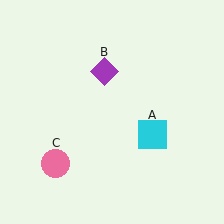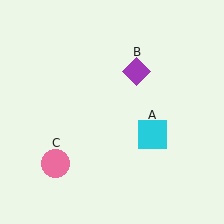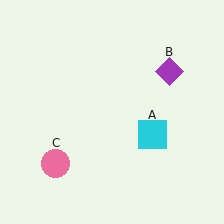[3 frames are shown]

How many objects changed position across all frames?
1 object changed position: purple diamond (object B).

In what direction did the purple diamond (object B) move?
The purple diamond (object B) moved right.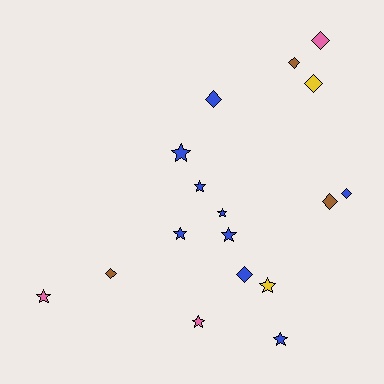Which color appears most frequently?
Blue, with 9 objects.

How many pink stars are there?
There are 2 pink stars.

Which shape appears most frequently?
Star, with 9 objects.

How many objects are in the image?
There are 17 objects.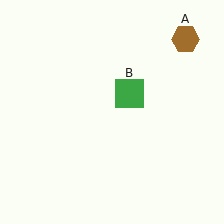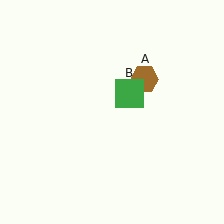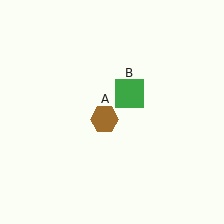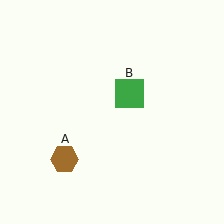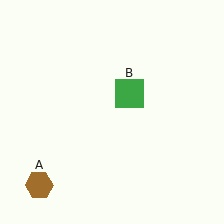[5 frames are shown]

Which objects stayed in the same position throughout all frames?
Green square (object B) remained stationary.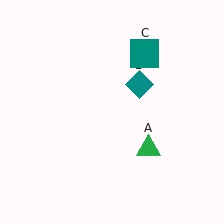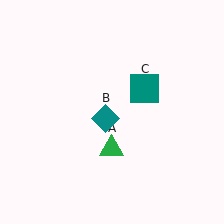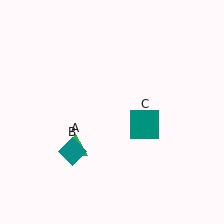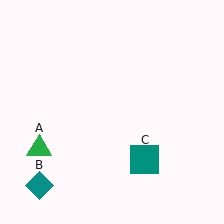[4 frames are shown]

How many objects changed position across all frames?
3 objects changed position: green triangle (object A), teal diamond (object B), teal square (object C).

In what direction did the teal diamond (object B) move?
The teal diamond (object B) moved down and to the left.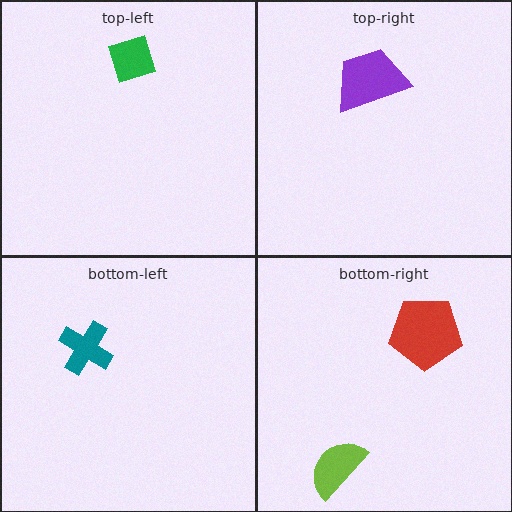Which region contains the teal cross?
The bottom-left region.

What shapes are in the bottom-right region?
The red pentagon, the lime semicircle.